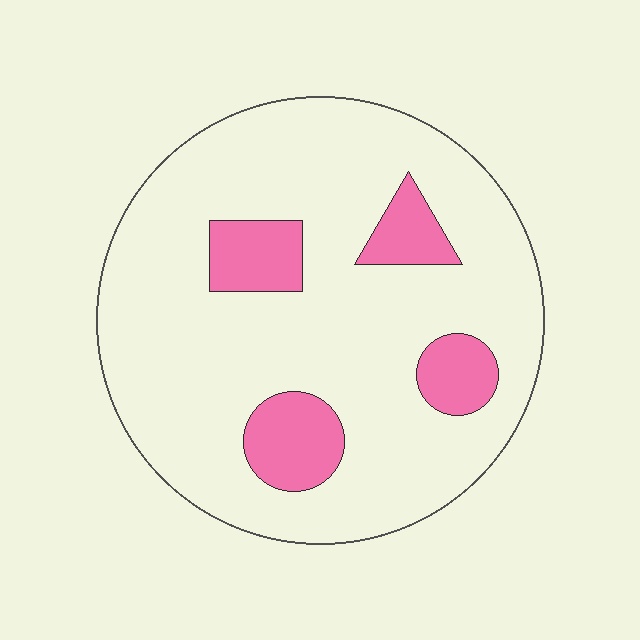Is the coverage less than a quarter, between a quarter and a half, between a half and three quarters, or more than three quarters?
Less than a quarter.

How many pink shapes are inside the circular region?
4.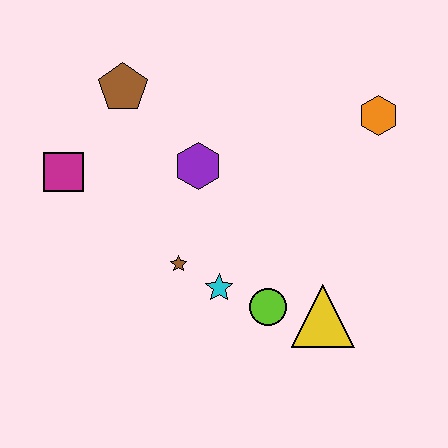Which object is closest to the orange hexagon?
The purple hexagon is closest to the orange hexagon.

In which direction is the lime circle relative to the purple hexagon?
The lime circle is below the purple hexagon.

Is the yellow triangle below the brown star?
Yes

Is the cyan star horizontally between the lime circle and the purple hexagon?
Yes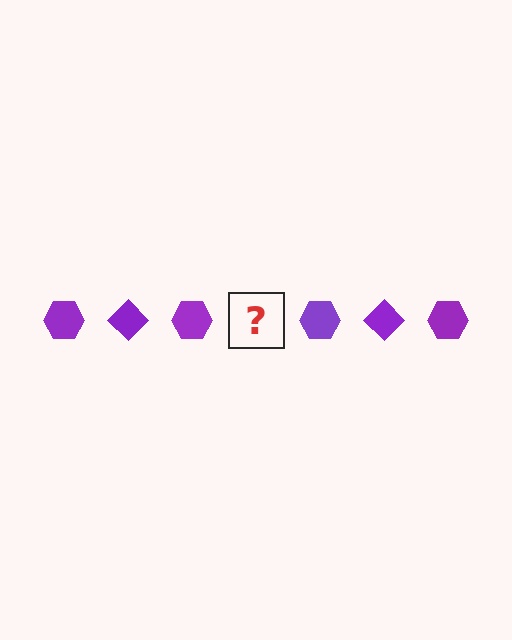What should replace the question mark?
The question mark should be replaced with a purple diamond.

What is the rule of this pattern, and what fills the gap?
The rule is that the pattern cycles through hexagon, diamond shapes in purple. The gap should be filled with a purple diamond.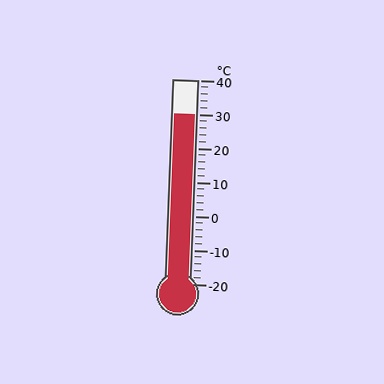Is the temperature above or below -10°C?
The temperature is above -10°C.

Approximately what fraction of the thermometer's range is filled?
The thermometer is filled to approximately 85% of its range.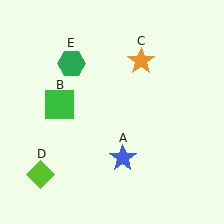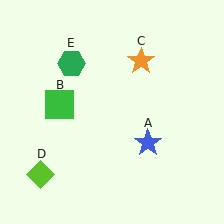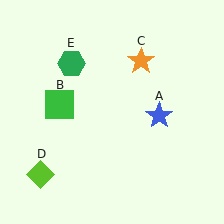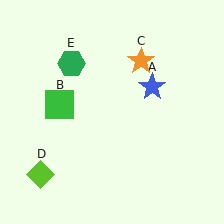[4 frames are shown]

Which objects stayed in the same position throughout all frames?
Green square (object B) and orange star (object C) and lime diamond (object D) and green hexagon (object E) remained stationary.